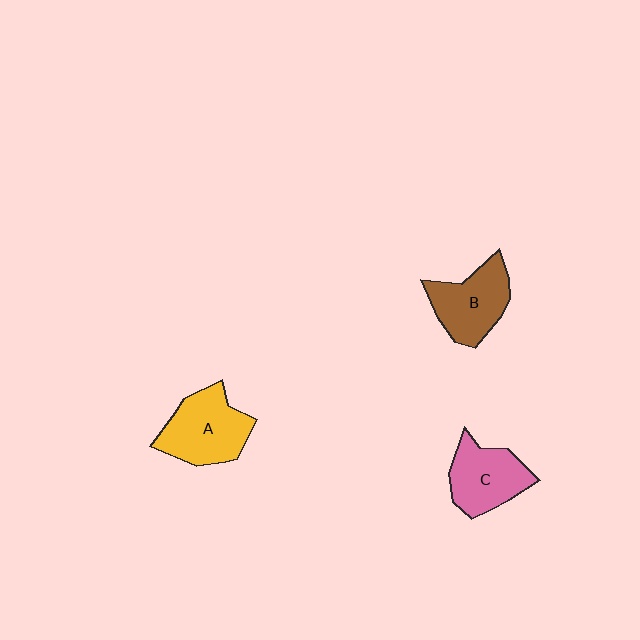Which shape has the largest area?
Shape A (yellow).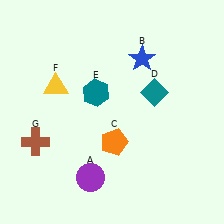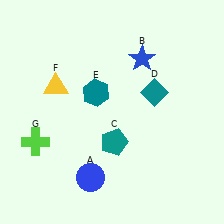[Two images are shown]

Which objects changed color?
A changed from purple to blue. C changed from orange to teal. G changed from brown to lime.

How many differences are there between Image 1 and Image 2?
There are 3 differences between the two images.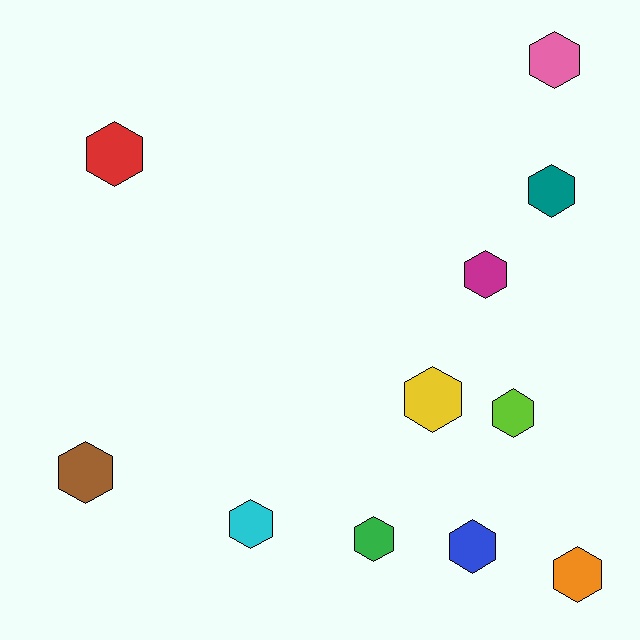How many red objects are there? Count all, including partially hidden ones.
There is 1 red object.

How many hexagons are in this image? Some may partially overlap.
There are 11 hexagons.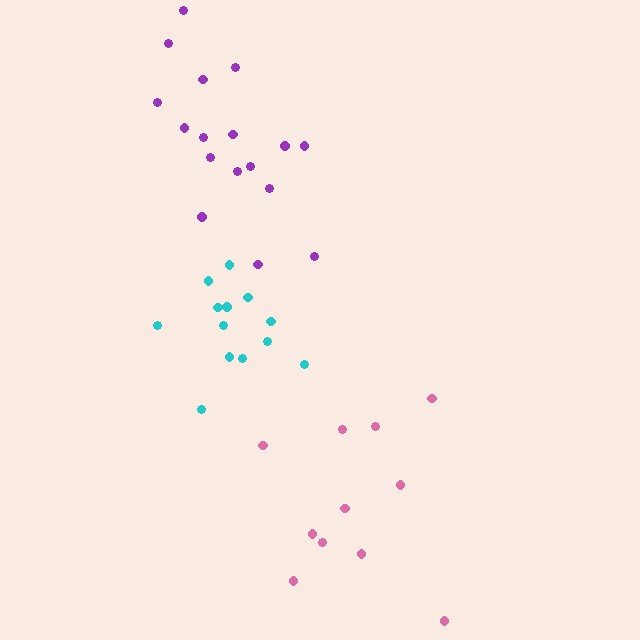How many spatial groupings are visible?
There are 3 spatial groupings.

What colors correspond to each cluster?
The clusters are colored: purple, cyan, pink.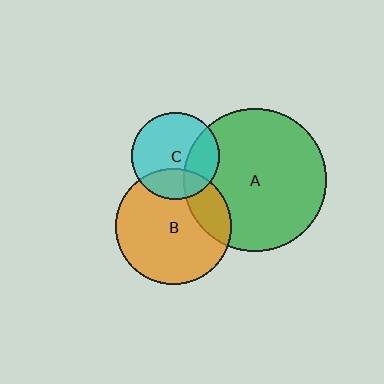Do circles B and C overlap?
Yes.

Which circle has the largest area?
Circle A (green).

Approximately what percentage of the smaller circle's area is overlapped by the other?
Approximately 25%.